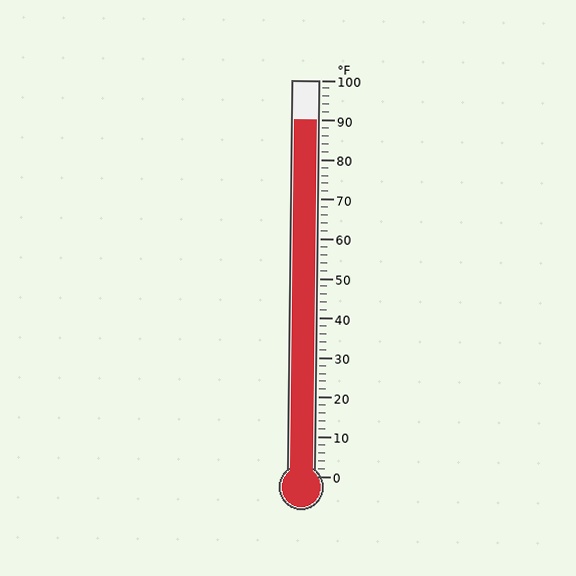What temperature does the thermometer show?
The thermometer shows approximately 90°F.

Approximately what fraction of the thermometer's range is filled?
The thermometer is filled to approximately 90% of its range.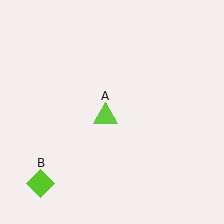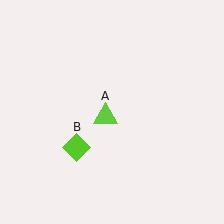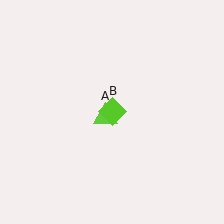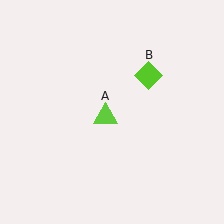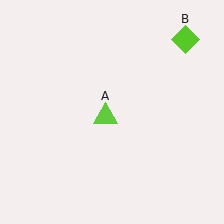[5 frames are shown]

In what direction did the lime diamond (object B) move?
The lime diamond (object B) moved up and to the right.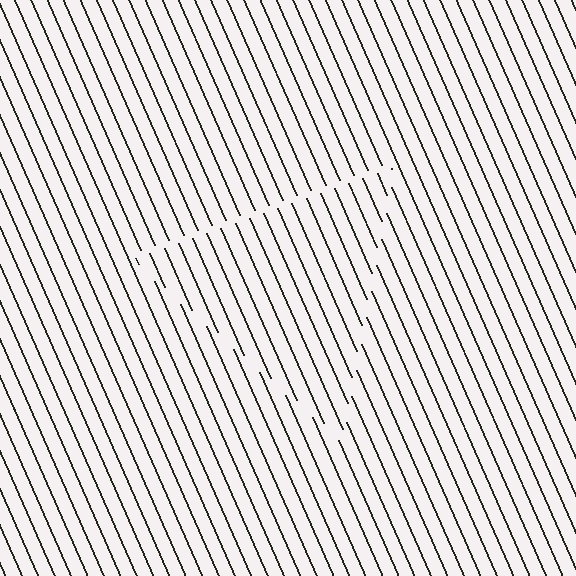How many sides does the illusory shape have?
3 sides — the line-ends trace a triangle.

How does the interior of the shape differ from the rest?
The interior of the shape contains the same grating, shifted by half a period — the contour is defined by the phase discontinuity where line-ends from the inner and outer gratings abut.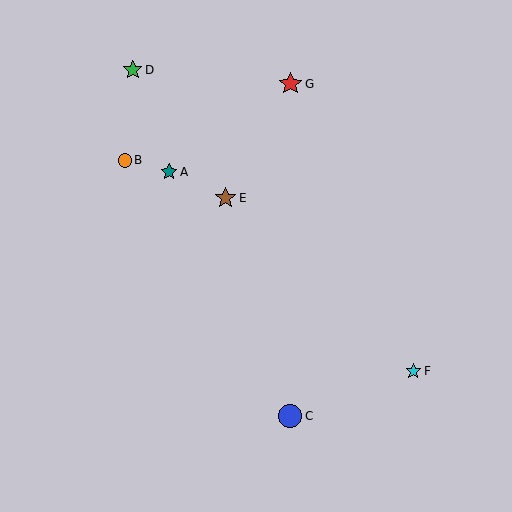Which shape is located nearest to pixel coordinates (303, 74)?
The red star (labeled G) at (291, 84) is nearest to that location.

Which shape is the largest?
The blue circle (labeled C) is the largest.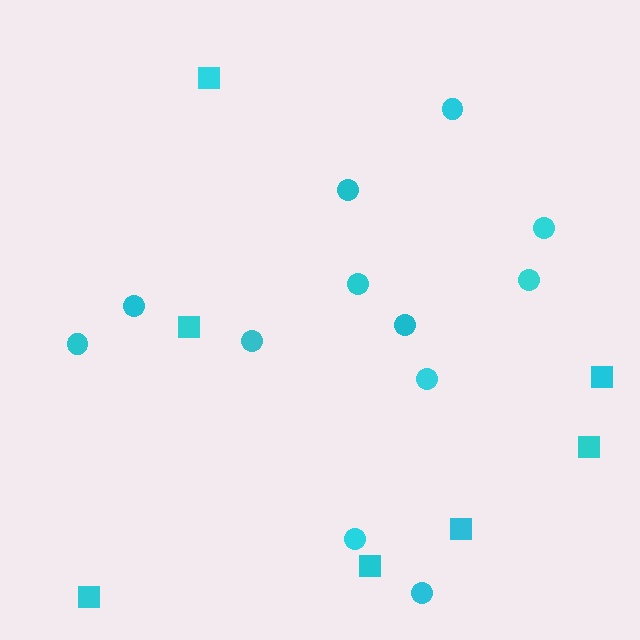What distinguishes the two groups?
There are 2 groups: one group of circles (12) and one group of squares (7).